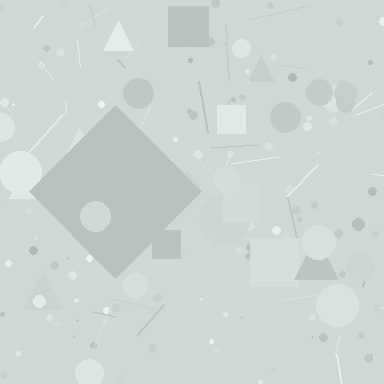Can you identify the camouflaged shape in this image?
The camouflaged shape is a diamond.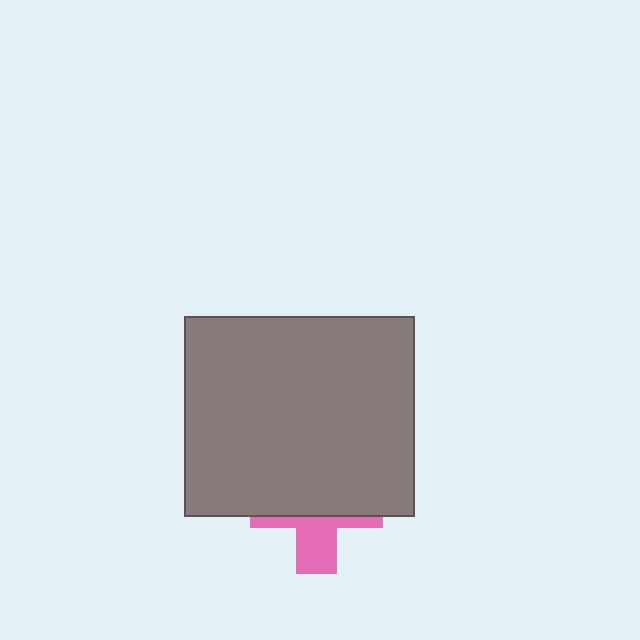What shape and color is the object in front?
The object in front is a gray rectangle.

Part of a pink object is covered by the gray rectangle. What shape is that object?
It is a cross.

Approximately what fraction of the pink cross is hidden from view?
Roughly 65% of the pink cross is hidden behind the gray rectangle.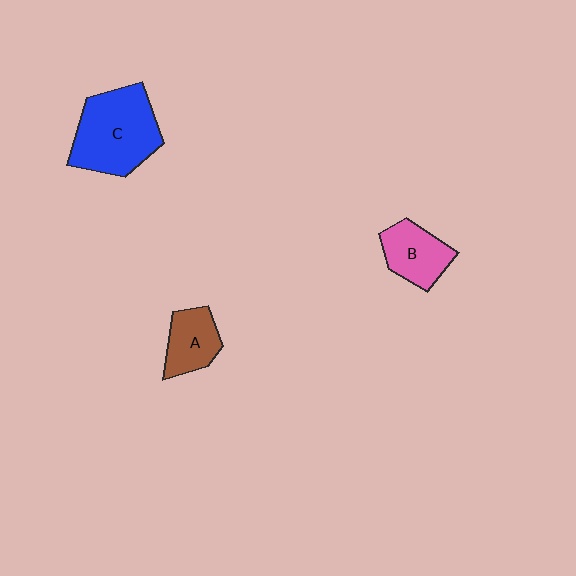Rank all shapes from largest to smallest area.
From largest to smallest: C (blue), B (pink), A (brown).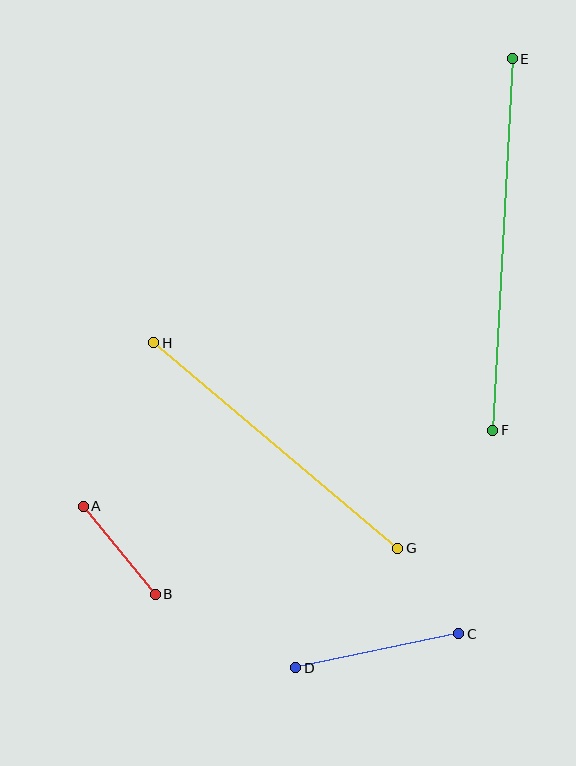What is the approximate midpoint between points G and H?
The midpoint is at approximately (276, 445) pixels.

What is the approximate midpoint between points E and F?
The midpoint is at approximately (502, 245) pixels.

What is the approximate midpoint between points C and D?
The midpoint is at approximately (377, 651) pixels.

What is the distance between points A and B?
The distance is approximately 114 pixels.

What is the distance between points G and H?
The distance is approximately 319 pixels.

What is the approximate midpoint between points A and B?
The midpoint is at approximately (119, 550) pixels.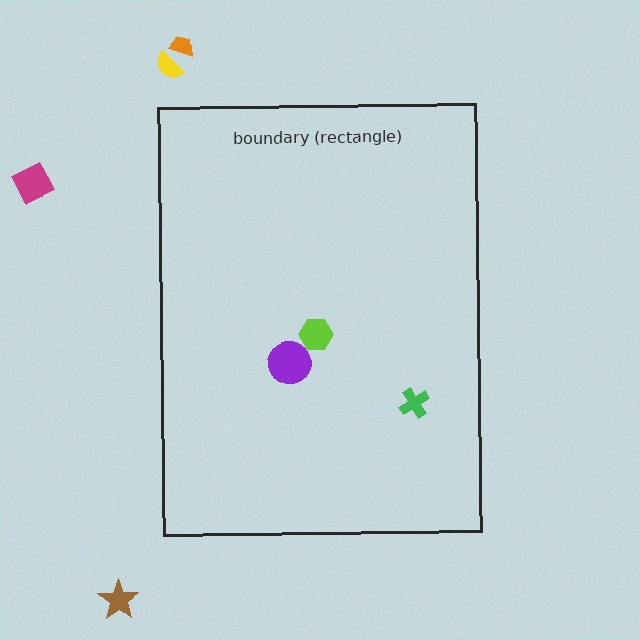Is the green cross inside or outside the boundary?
Inside.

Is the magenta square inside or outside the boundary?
Outside.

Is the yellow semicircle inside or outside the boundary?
Outside.